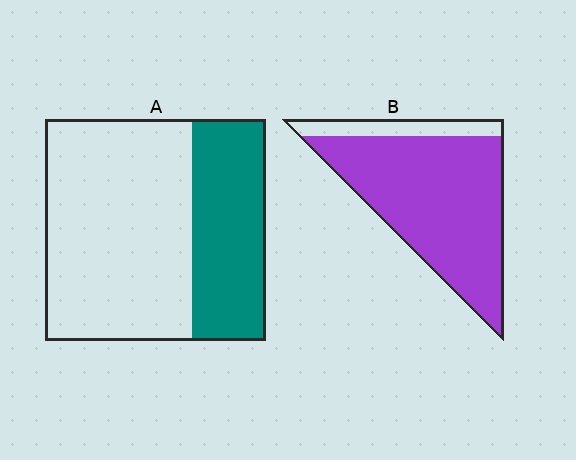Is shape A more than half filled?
No.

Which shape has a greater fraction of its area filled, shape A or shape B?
Shape B.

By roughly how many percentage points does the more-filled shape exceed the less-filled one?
By roughly 50 percentage points (B over A).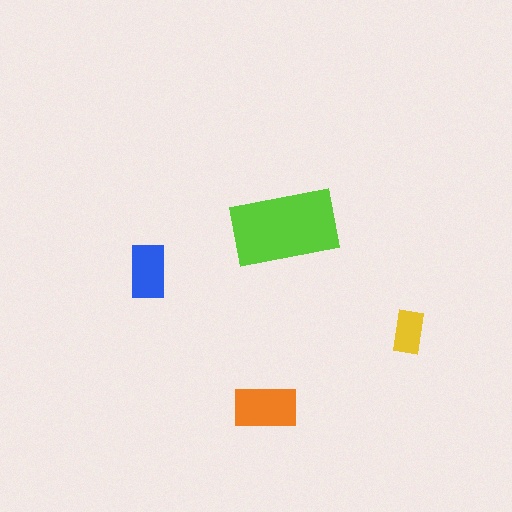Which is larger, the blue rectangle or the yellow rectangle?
The blue one.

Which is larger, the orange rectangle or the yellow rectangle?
The orange one.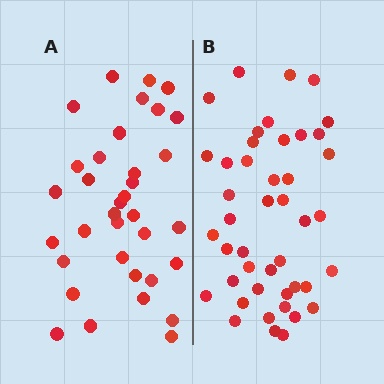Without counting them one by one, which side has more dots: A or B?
Region B (the right region) has more dots.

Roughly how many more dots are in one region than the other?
Region B has roughly 8 or so more dots than region A.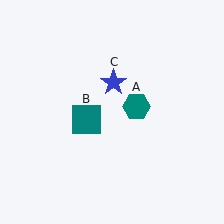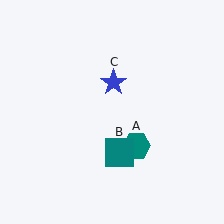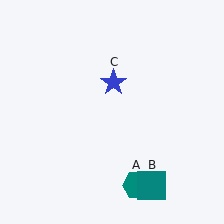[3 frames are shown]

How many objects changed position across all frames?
2 objects changed position: teal hexagon (object A), teal square (object B).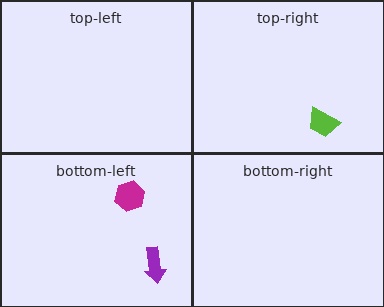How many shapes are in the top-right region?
1.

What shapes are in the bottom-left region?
The magenta hexagon, the purple arrow.